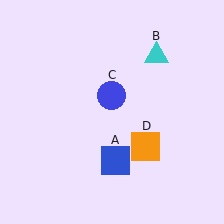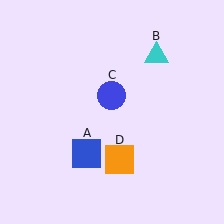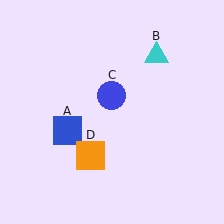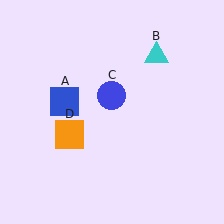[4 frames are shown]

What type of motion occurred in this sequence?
The blue square (object A), orange square (object D) rotated clockwise around the center of the scene.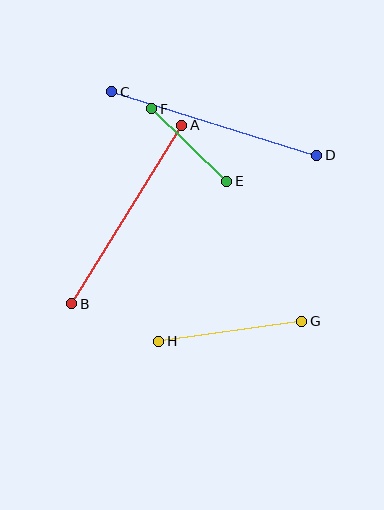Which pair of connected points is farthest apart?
Points C and D are farthest apart.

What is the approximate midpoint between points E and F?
The midpoint is at approximately (189, 145) pixels.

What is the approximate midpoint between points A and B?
The midpoint is at approximately (127, 215) pixels.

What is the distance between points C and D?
The distance is approximately 215 pixels.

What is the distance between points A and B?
The distance is approximately 209 pixels.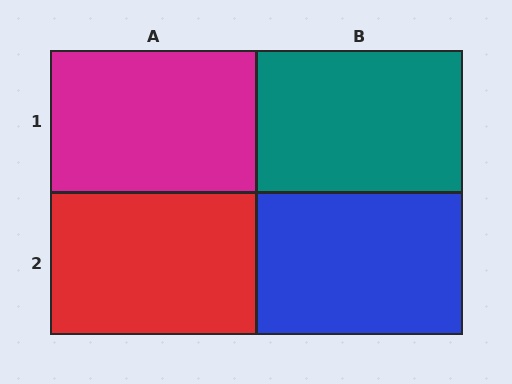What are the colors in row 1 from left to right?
Magenta, teal.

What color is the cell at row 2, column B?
Blue.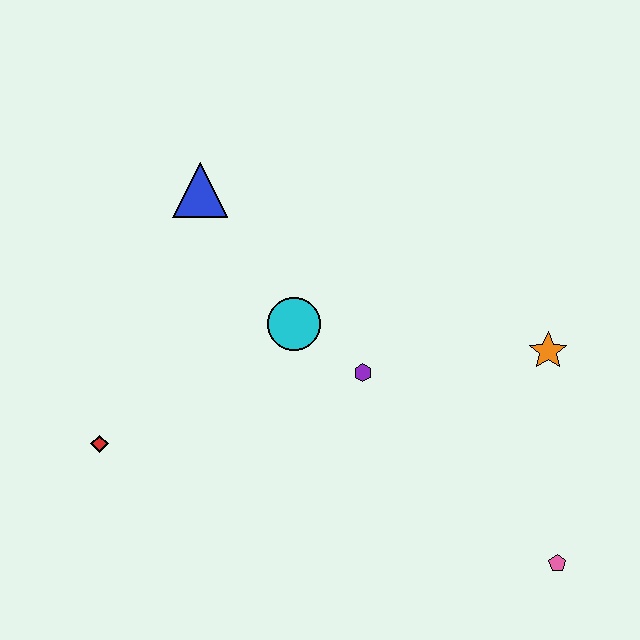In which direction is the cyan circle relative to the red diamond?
The cyan circle is to the right of the red diamond.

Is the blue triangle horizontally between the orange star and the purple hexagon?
No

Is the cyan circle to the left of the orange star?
Yes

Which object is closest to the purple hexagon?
The cyan circle is closest to the purple hexagon.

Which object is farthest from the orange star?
The red diamond is farthest from the orange star.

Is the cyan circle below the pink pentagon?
No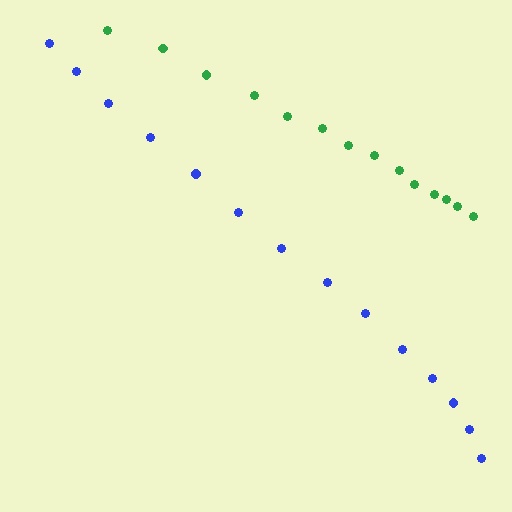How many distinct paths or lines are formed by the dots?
There are 2 distinct paths.